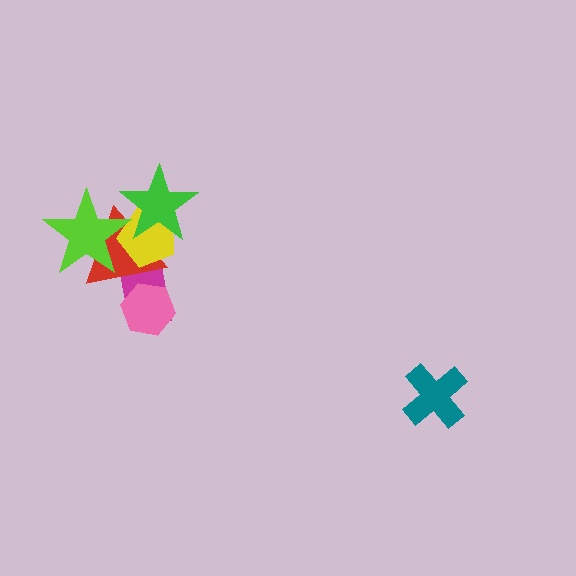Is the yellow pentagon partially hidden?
Yes, it is partially covered by another shape.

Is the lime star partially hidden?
Yes, it is partially covered by another shape.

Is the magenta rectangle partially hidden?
Yes, it is partially covered by another shape.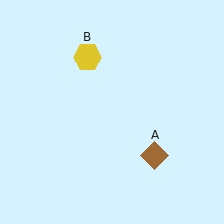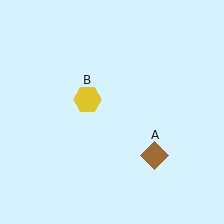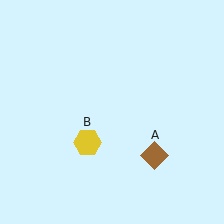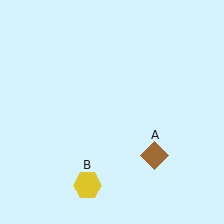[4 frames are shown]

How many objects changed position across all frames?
1 object changed position: yellow hexagon (object B).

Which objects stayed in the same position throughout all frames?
Brown diamond (object A) remained stationary.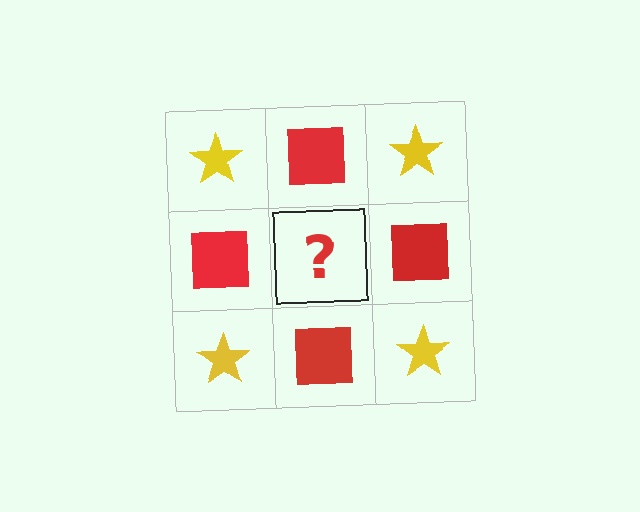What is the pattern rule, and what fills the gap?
The rule is that it alternates yellow star and red square in a checkerboard pattern. The gap should be filled with a yellow star.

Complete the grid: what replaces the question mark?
The question mark should be replaced with a yellow star.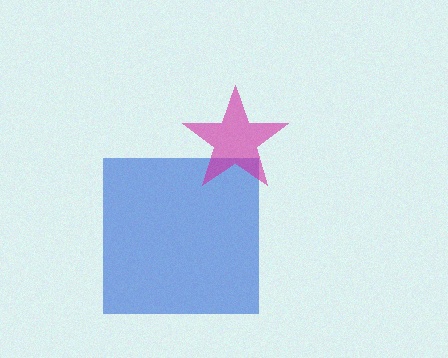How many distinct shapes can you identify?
There are 2 distinct shapes: a blue square, a magenta star.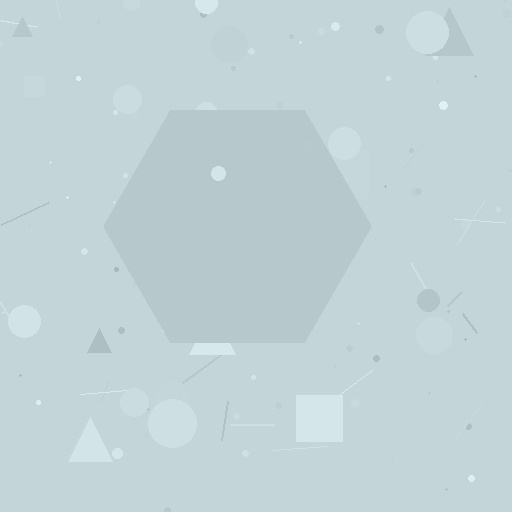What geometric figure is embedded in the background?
A hexagon is embedded in the background.